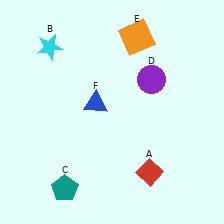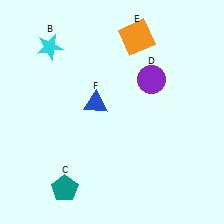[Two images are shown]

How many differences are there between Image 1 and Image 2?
There is 1 difference between the two images.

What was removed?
The red diamond (A) was removed in Image 2.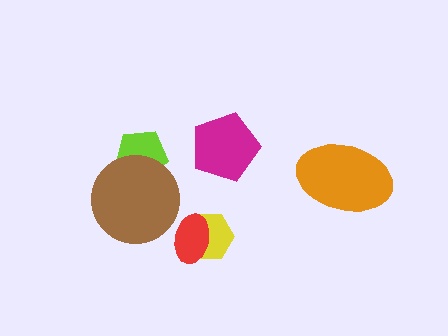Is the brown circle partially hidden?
No, no other shape covers it.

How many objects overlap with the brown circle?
1 object overlaps with the brown circle.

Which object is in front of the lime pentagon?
The brown circle is in front of the lime pentagon.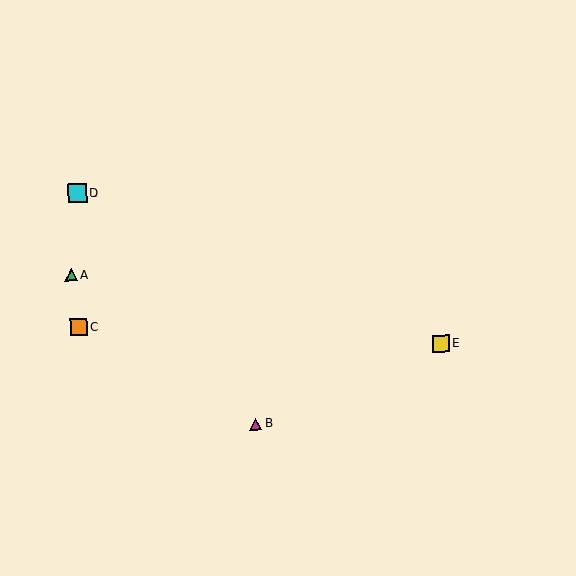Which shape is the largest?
The cyan square (labeled D) is the largest.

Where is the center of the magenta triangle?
The center of the magenta triangle is at (256, 424).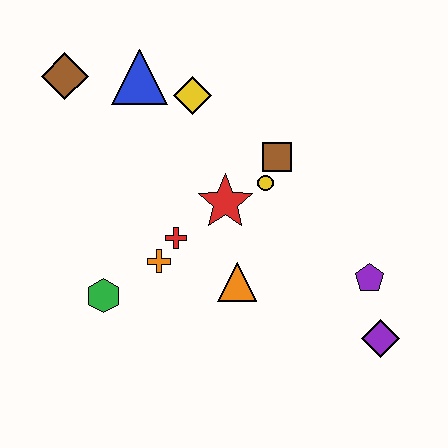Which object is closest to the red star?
The yellow circle is closest to the red star.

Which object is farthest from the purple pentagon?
The brown diamond is farthest from the purple pentagon.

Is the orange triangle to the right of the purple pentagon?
No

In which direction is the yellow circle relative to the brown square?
The yellow circle is below the brown square.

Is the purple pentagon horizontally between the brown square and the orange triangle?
No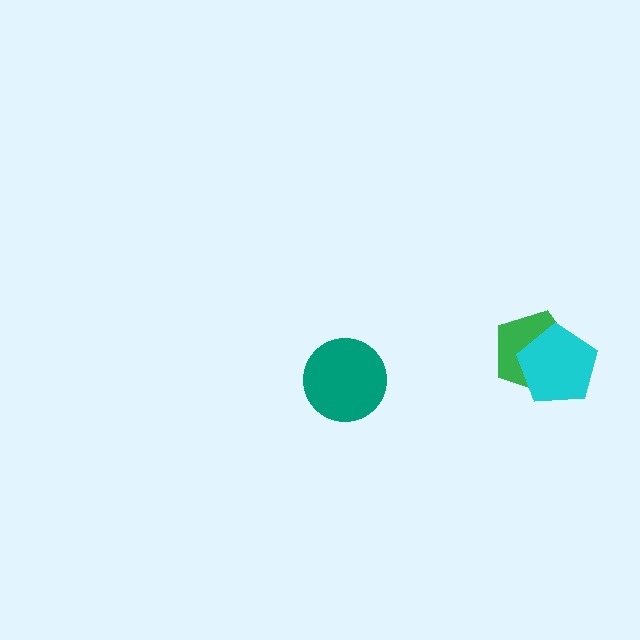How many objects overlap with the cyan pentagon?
1 object overlaps with the cyan pentagon.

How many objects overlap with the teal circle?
0 objects overlap with the teal circle.